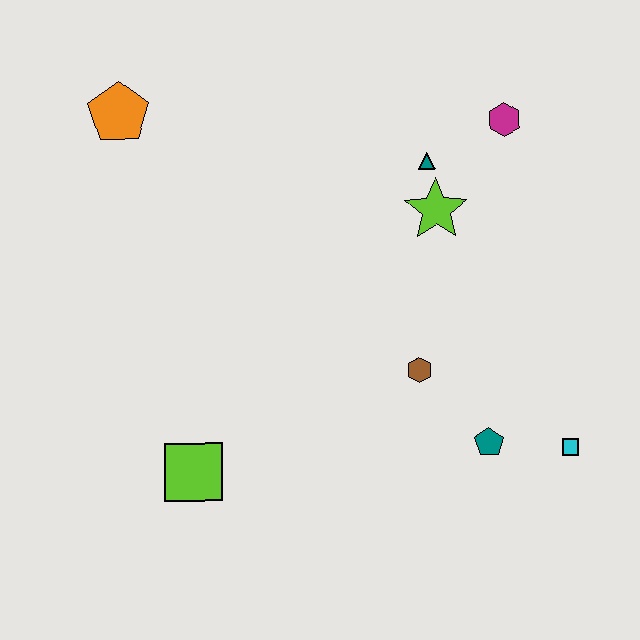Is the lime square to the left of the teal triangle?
Yes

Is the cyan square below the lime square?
No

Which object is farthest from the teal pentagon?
The orange pentagon is farthest from the teal pentagon.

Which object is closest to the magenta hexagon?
The teal triangle is closest to the magenta hexagon.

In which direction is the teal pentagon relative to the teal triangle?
The teal pentagon is below the teal triangle.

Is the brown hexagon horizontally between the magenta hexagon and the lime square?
Yes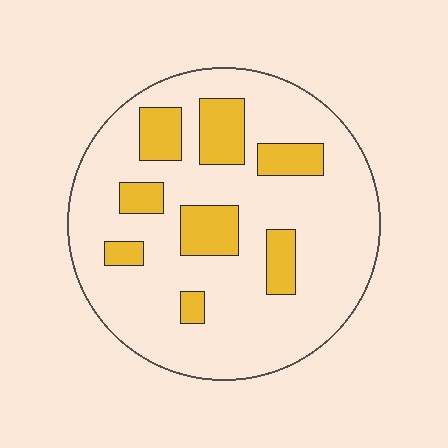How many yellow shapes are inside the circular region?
8.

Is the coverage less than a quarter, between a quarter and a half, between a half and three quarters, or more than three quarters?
Less than a quarter.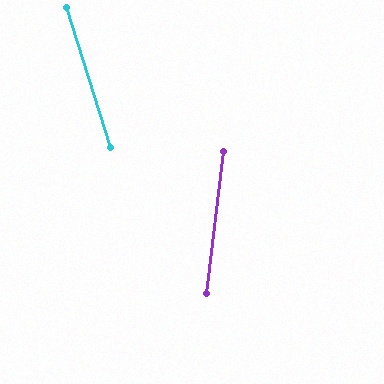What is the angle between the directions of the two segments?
Approximately 24 degrees.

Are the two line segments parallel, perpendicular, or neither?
Neither parallel nor perpendicular — they differ by about 24°.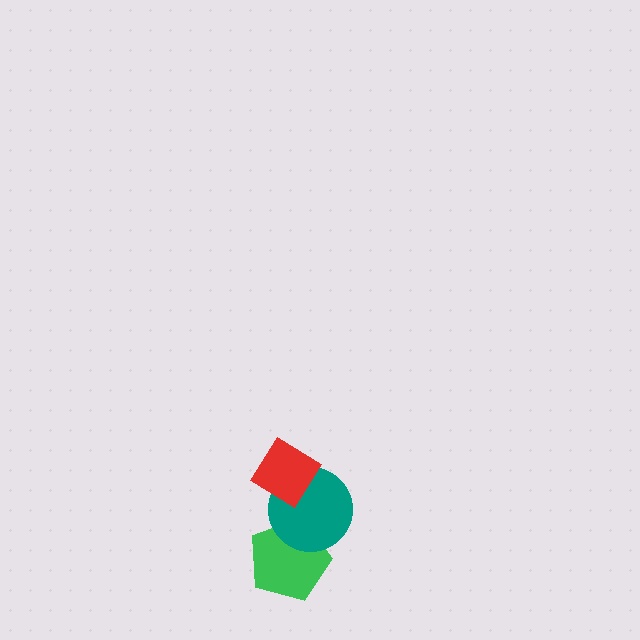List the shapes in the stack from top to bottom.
From top to bottom: the red diamond, the teal circle, the green pentagon.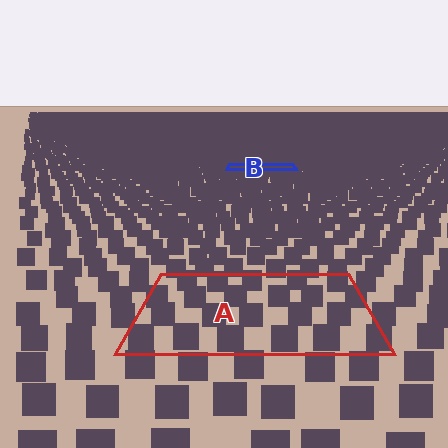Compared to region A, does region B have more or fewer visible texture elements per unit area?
Region B has more texture elements per unit area — they are packed more densely because it is farther away.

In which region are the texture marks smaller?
The texture marks are smaller in region B, because it is farther away.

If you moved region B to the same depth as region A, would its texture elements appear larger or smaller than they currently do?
They would appear larger. At a closer depth, the same texture elements are projected at a bigger on-screen size.